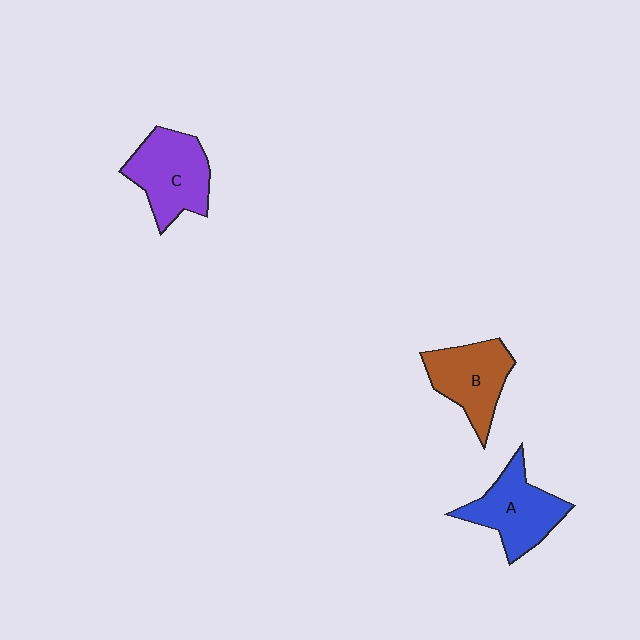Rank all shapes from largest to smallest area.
From largest to smallest: C (purple), A (blue), B (brown).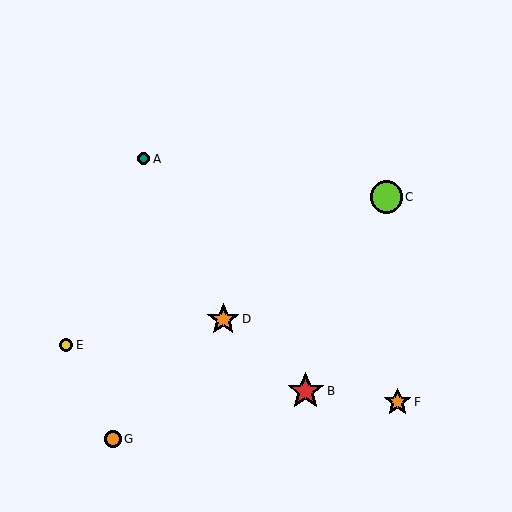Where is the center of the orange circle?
The center of the orange circle is at (113, 439).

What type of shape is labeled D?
Shape D is an orange star.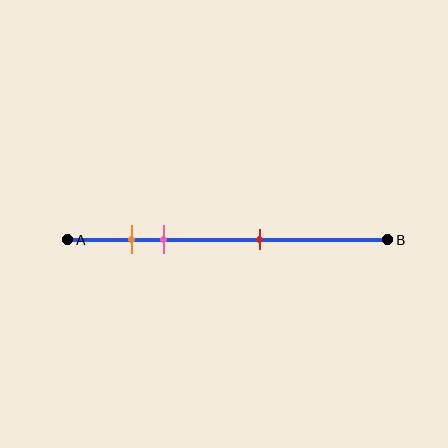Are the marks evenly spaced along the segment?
No, the marks are not evenly spaced.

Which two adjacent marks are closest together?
The orange and pink marks are the closest adjacent pair.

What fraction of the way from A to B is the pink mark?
The pink mark is approximately 30% (0.3) of the way from A to B.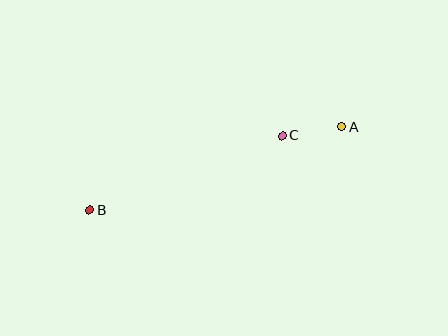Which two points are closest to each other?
Points A and C are closest to each other.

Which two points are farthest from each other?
Points A and B are farthest from each other.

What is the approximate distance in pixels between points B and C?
The distance between B and C is approximately 207 pixels.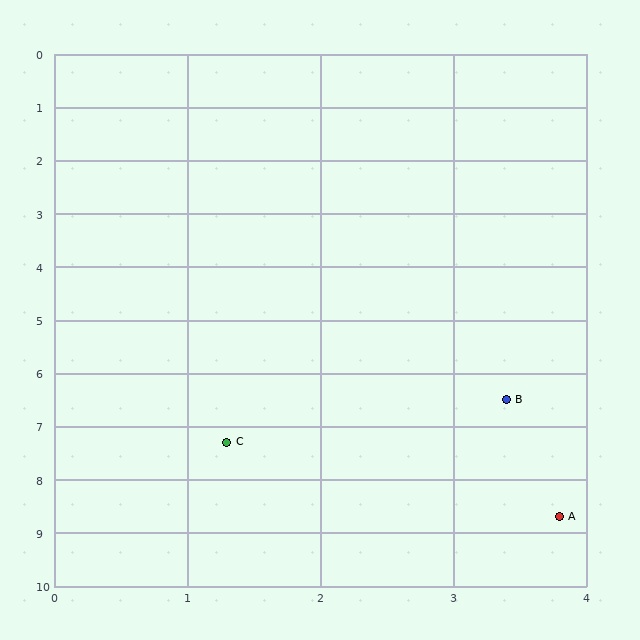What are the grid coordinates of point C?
Point C is at approximately (1.3, 7.3).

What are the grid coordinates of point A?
Point A is at approximately (3.8, 8.7).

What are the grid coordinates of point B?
Point B is at approximately (3.4, 6.5).